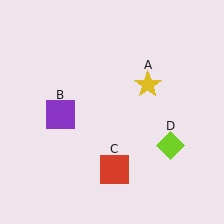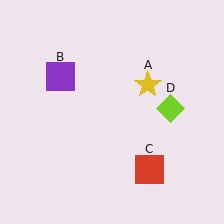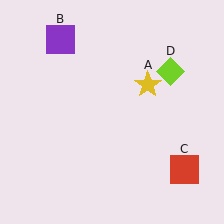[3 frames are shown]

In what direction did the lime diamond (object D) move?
The lime diamond (object D) moved up.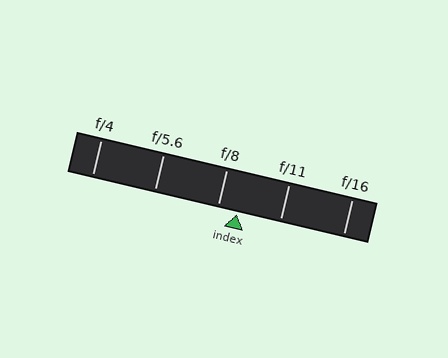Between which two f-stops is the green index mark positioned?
The index mark is between f/8 and f/11.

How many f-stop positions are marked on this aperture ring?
There are 5 f-stop positions marked.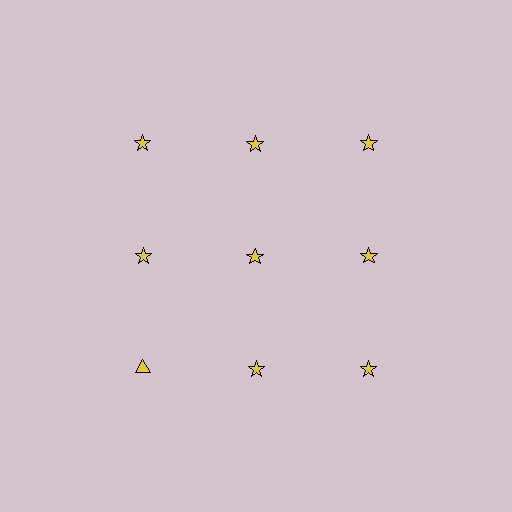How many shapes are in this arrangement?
There are 9 shapes arranged in a grid pattern.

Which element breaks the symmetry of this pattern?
The yellow triangle in the third row, leftmost column breaks the symmetry. All other shapes are yellow stars.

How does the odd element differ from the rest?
It has a different shape: triangle instead of star.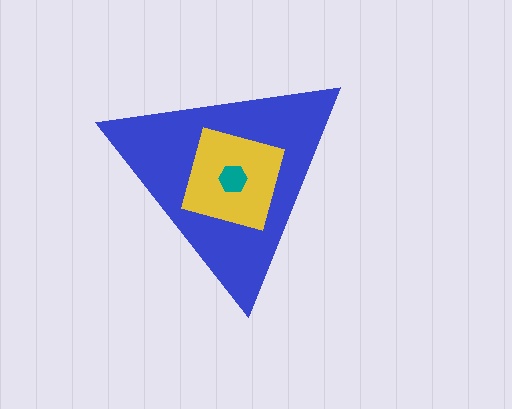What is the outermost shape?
The blue triangle.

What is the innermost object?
The teal hexagon.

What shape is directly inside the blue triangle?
The yellow diamond.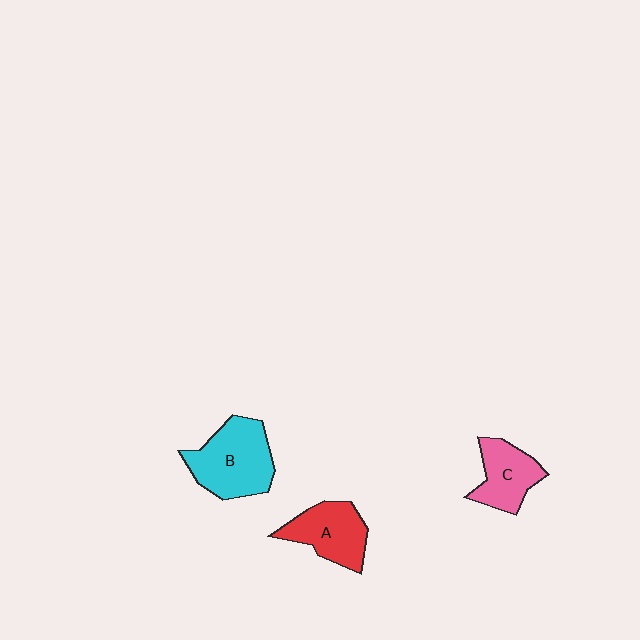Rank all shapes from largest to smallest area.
From largest to smallest: B (cyan), A (red), C (pink).